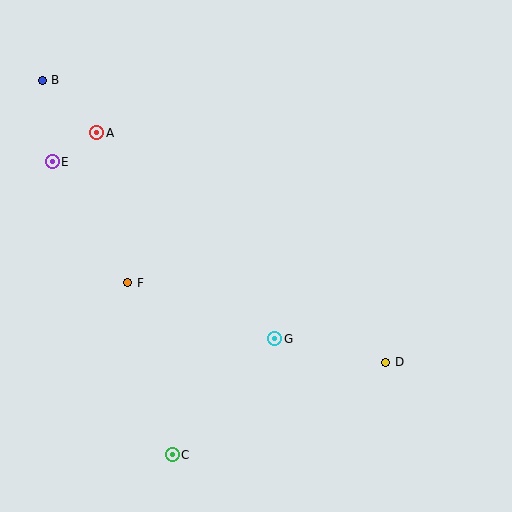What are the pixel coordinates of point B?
Point B is at (42, 80).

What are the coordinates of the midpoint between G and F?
The midpoint between G and F is at (201, 311).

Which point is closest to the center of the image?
Point G at (275, 339) is closest to the center.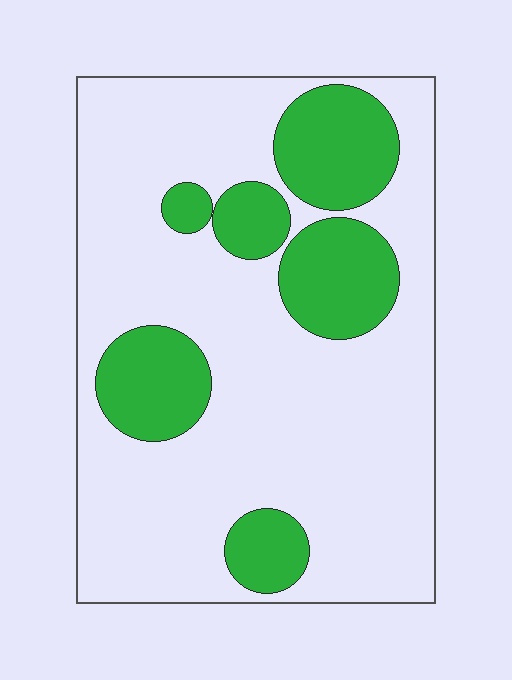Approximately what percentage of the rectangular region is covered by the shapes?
Approximately 25%.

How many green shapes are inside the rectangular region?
6.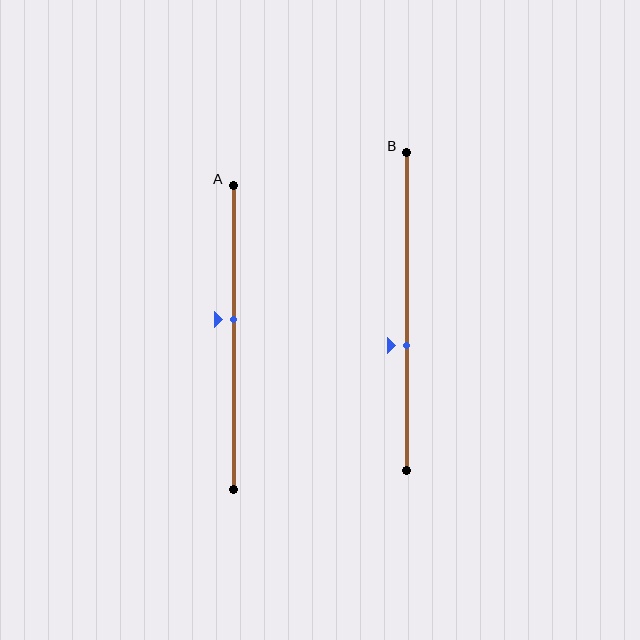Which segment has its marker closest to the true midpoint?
Segment A has its marker closest to the true midpoint.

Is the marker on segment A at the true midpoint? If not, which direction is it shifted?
No, the marker on segment A is shifted upward by about 6% of the segment length.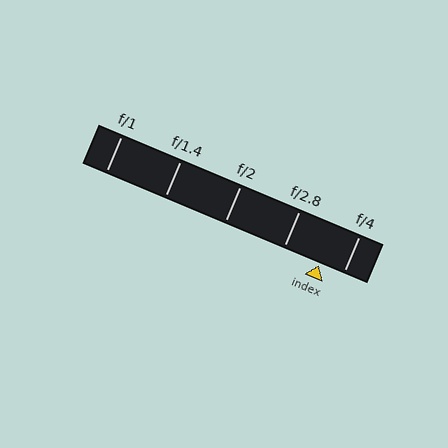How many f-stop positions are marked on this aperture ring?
There are 5 f-stop positions marked.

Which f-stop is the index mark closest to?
The index mark is closest to f/4.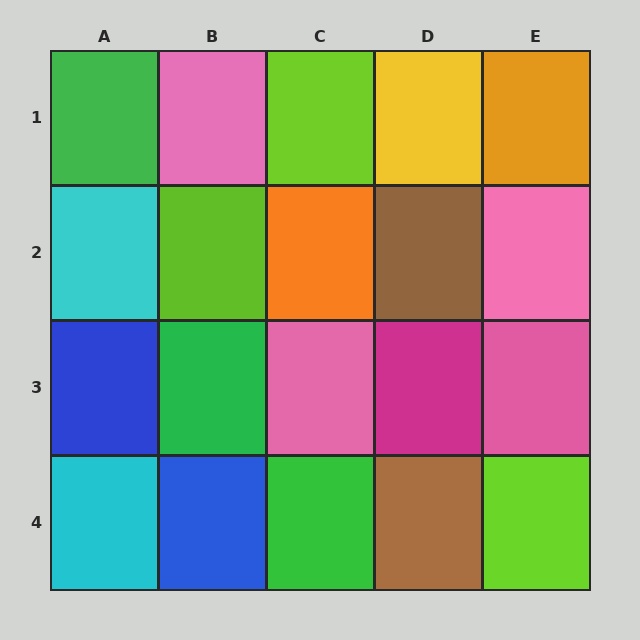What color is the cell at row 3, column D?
Magenta.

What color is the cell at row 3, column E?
Pink.